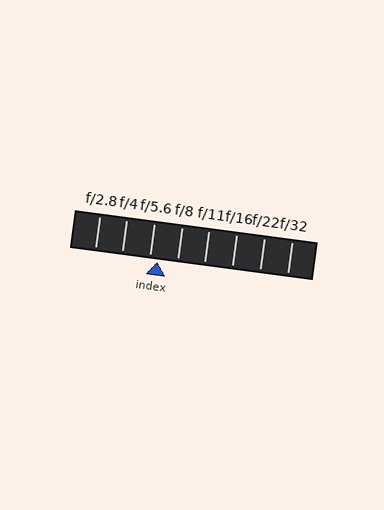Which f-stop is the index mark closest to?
The index mark is closest to f/5.6.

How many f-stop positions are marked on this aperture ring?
There are 8 f-stop positions marked.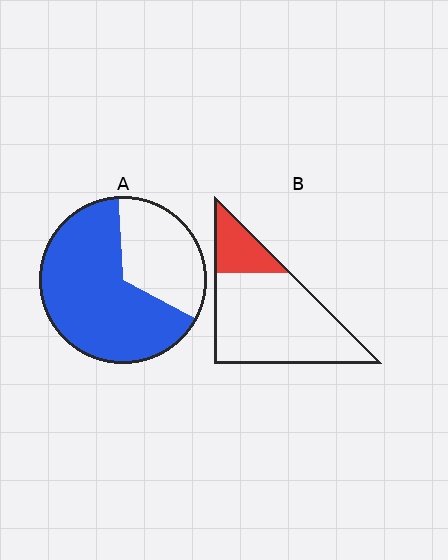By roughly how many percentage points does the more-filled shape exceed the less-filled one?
By roughly 45 percentage points (A over B).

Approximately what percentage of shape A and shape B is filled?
A is approximately 65% and B is approximately 20%.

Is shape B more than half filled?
No.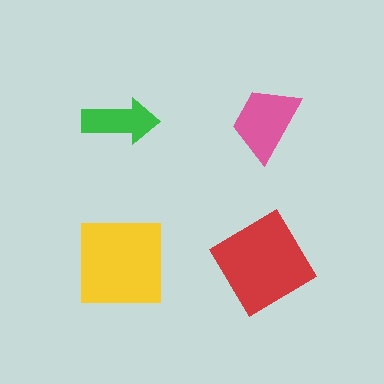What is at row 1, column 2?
A pink trapezoid.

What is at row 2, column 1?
A yellow square.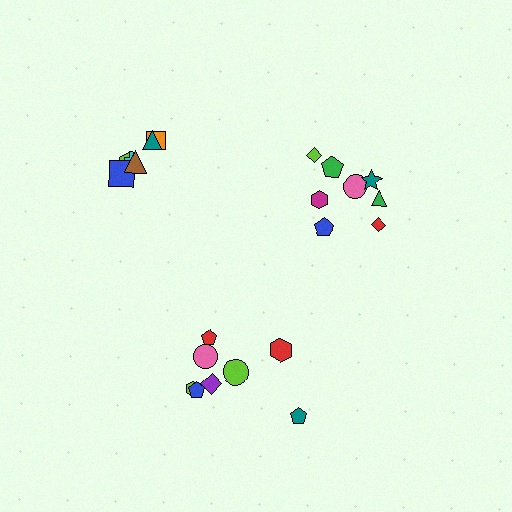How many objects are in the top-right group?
There are 8 objects.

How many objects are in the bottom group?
There are 8 objects.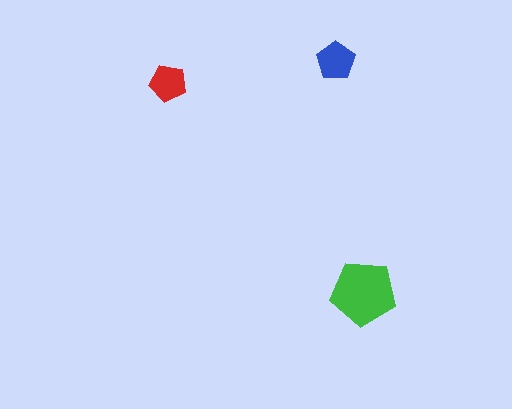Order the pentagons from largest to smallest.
the green one, the blue one, the red one.